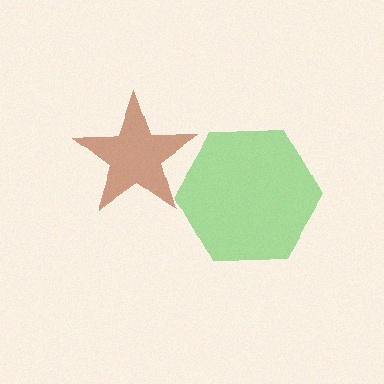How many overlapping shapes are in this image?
There are 2 overlapping shapes in the image.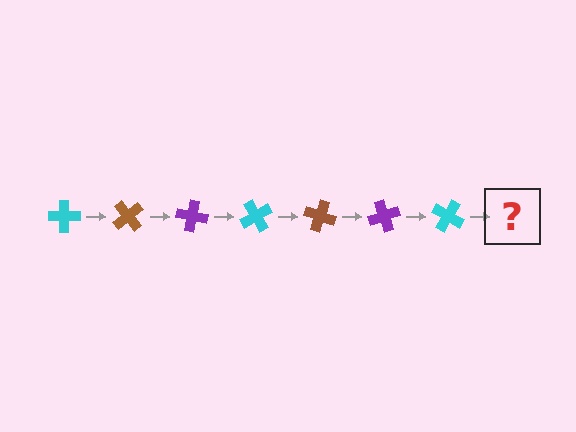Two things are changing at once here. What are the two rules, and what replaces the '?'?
The two rules are that it rotates 50 degrees each step and the color cycles through cyan, brown, and purple. The '?' should be a brown cross, rotated 350 degrees from the start.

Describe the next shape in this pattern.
It should be a brown cross, rotated 350 degrees from the start.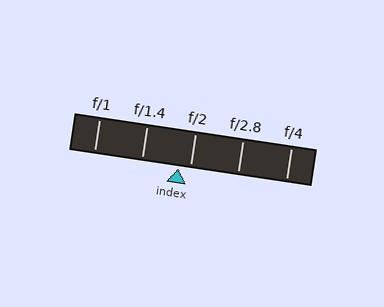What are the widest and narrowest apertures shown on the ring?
The widest aperture shown is f/1 and the narrowest is f/4.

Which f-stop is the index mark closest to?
The index mark is closest to f/2.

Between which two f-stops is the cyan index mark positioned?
The index mark is between f/1.4 and f/2.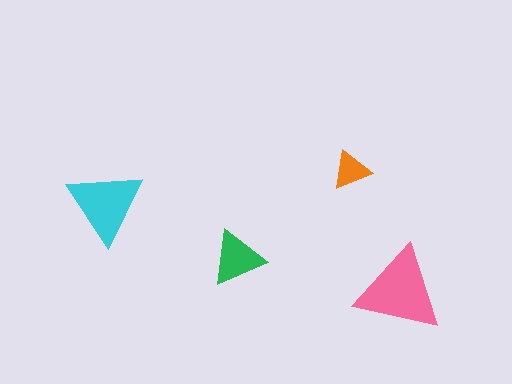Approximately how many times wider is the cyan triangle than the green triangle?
About 1.5 times wider.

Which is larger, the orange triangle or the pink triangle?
The pink one.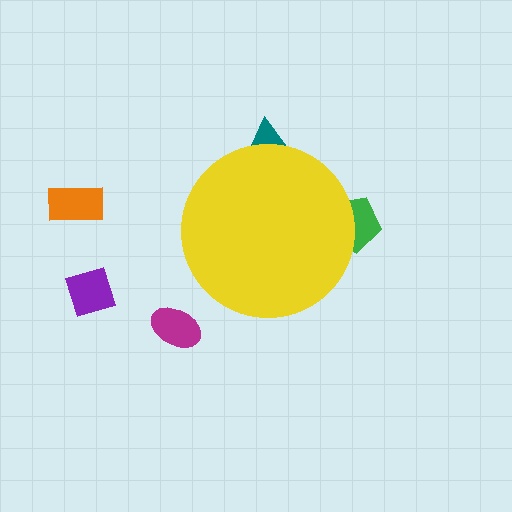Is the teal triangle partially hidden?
Yes, the teal triangle is partially hidden behind the yellow circle.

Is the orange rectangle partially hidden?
No, the orange rectangle is fully visible.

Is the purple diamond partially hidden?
No, the purple diamond is fully visible.